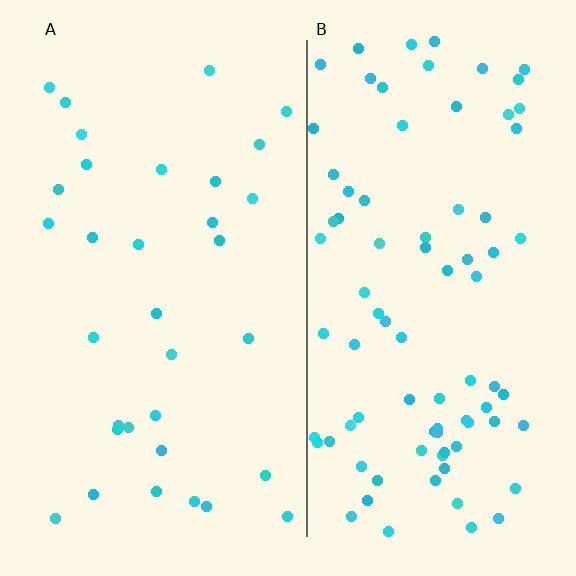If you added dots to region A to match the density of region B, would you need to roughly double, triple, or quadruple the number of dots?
Approximately triple.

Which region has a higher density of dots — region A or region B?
B (the right).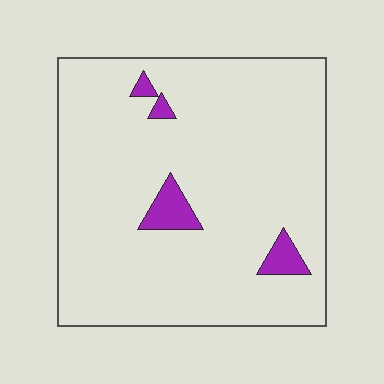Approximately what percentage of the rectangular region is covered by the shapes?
Approximately 5%.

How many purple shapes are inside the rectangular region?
4.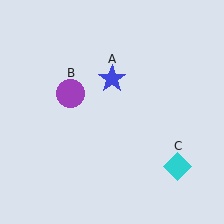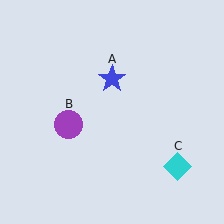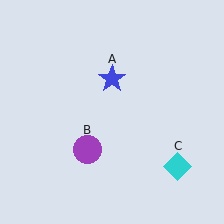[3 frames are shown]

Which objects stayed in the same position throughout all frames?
Blue star (object A) and cyan diamond (object C) remained stationary.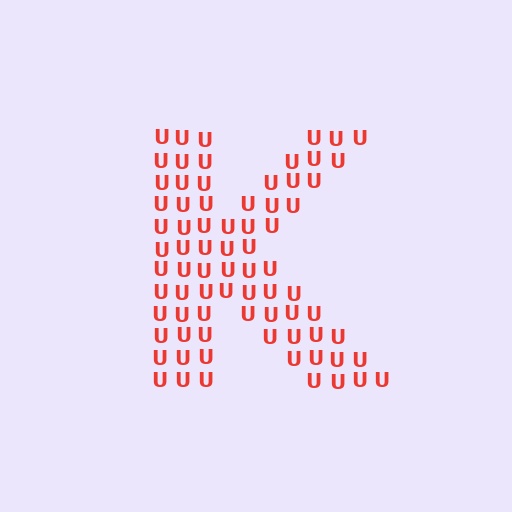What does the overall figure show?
The overall figure shows the letter K.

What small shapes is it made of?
It is made of small letter U's.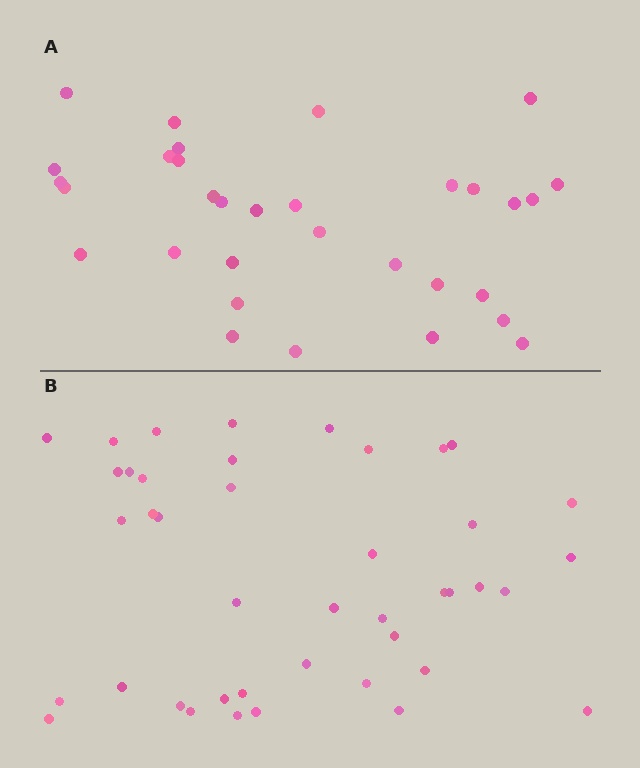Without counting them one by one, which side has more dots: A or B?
Region B (the bottom region) has more dots.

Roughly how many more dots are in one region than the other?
Region B has roughly 10 or so more dots than region A.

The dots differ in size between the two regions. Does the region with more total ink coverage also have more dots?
No. Region A has more total ink coverage because its dots are larger, but region B actually contains more individual dots. Total area can be misleading — the number of items is what matters here.